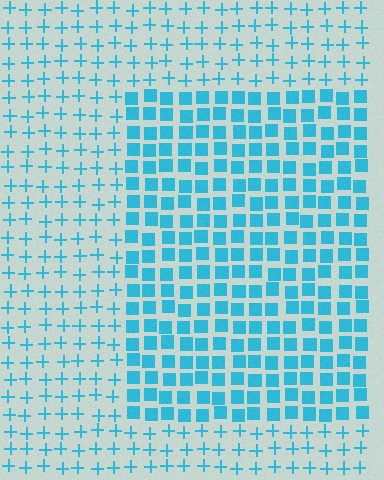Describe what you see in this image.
The image is filled with small cyan elements arranged in a uniform grid. A rectangle-shaped region contains squares, while the surrounding area contains plus signs. The boundary is defined purely by the change in element shape.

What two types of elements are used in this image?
The image uses squares inside the rectangle region and plus signs outside it.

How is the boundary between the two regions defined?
The boundary is defined by a change in element shape: squares inside vs. plus signs outside. All elements share the same color and spacing.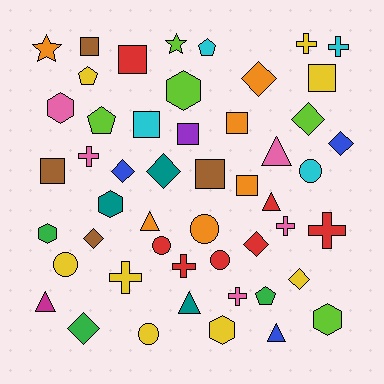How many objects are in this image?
There are 50 objects.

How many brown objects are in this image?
There are 4 brown objects.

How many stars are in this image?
There are 2 stars.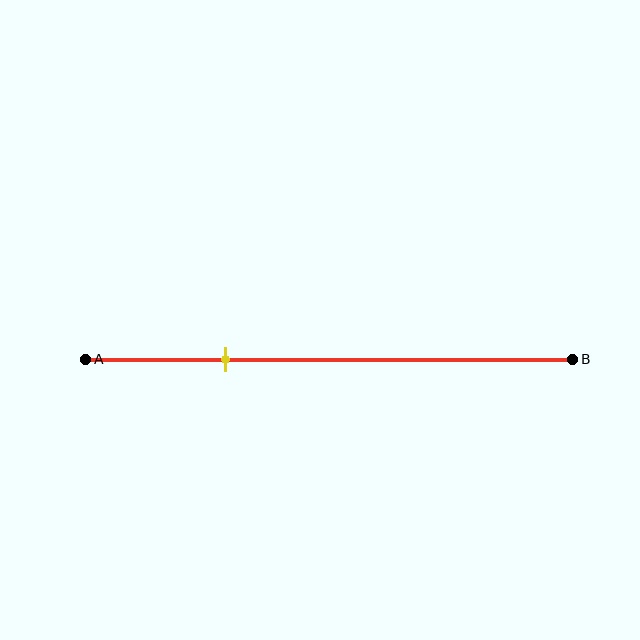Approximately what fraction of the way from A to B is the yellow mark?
The yellow mark is approximately 30% of the way from A to B.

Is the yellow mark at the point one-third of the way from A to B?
No, the mark is at about 30% from A, not at the 33% one-third point.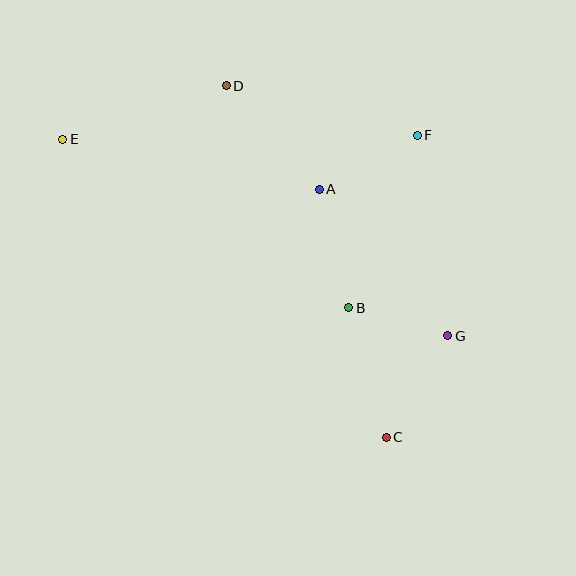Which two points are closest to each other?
Points B and G are closest to each other.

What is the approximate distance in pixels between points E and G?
The distance between E and G is approximately 432 pixels.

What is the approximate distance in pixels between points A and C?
The distance between A and C is approximately 257 pixels.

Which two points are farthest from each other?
Points C and E are farthest from each other.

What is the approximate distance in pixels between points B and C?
The distance between B and C is approximately 135 pixels.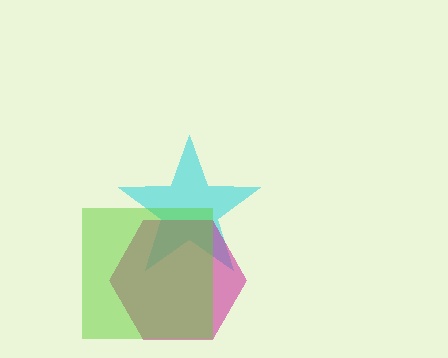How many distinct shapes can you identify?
There are 3 distinct shapes: a cyan star, a magenta hexagon, a lime square.